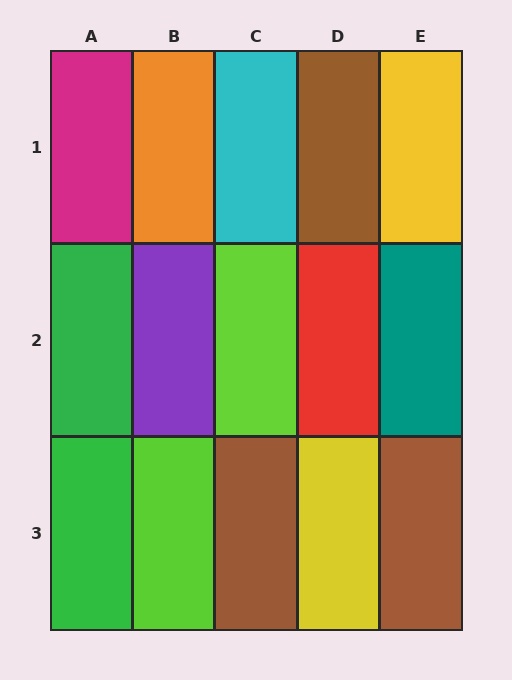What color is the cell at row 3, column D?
Yellow.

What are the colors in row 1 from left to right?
Magenta, orange, cyan, brown, yellow.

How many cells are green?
2 cells are green.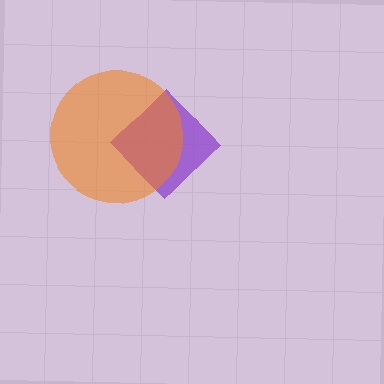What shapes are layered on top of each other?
The layered shapes are: a purple diamond, an orange circle.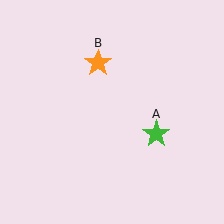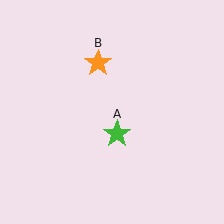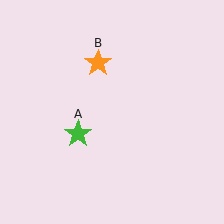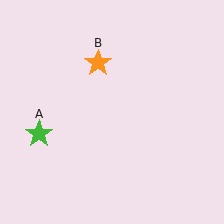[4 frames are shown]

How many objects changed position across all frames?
1 object changed position: green star (object A).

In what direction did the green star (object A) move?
The green star (object A) moved left.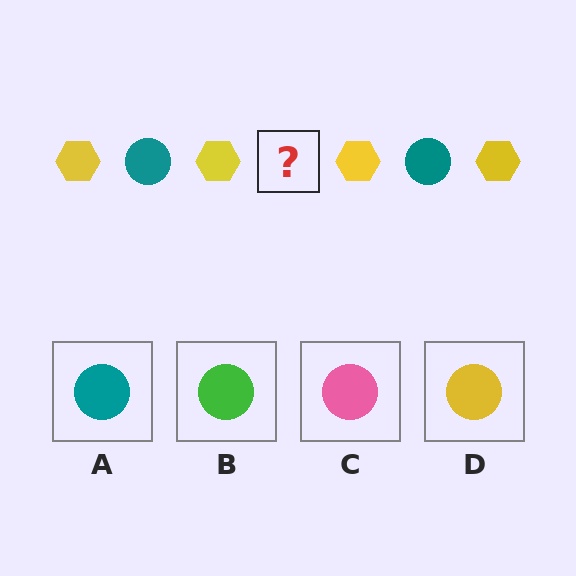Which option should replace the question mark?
Option A.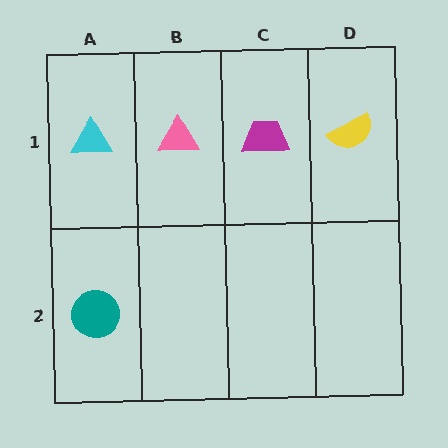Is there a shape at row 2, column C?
No, that cell is empty.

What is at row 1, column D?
A yellow semicircle.